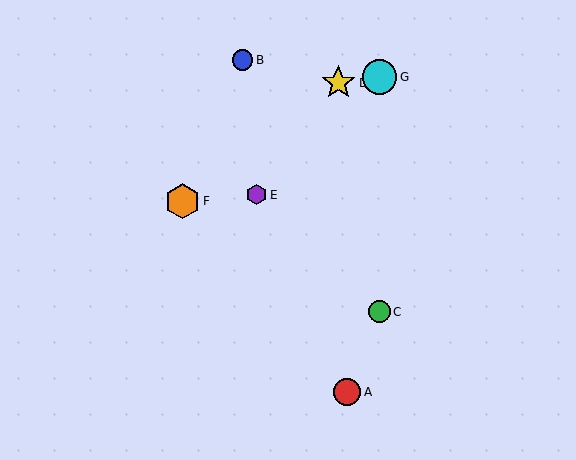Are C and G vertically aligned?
Yes, both are at x≈379.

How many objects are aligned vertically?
2 objects (C, G) are aligned vertically.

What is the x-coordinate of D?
Object D is at x≈338.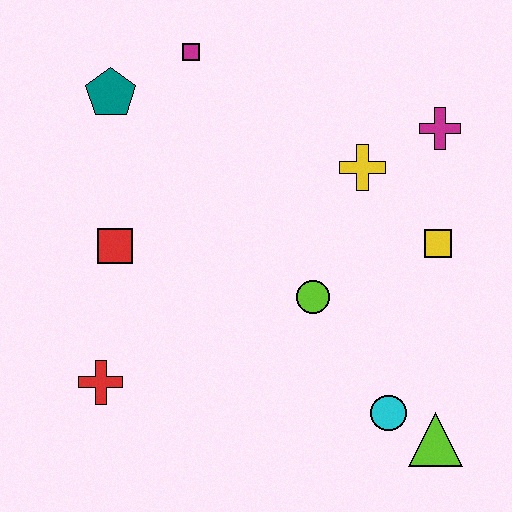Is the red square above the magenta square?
No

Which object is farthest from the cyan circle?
The teal pentagon is farthest from the cyan circle.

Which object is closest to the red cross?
The red square is closest to the red cross.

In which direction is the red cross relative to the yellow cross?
The red cross is to the left of the yellow cross.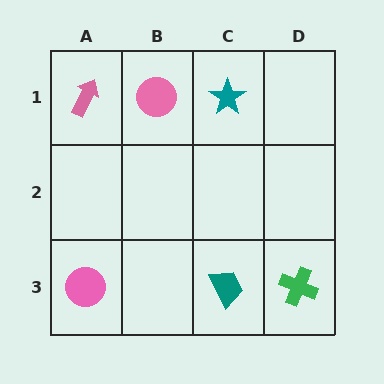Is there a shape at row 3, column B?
No, that cell is empty.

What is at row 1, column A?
A pink arrow.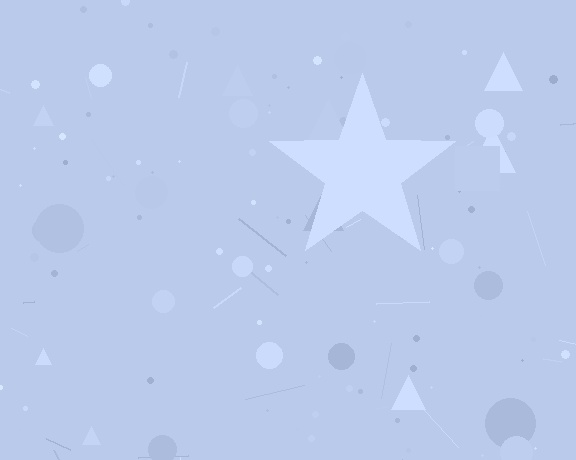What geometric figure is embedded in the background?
A star is embedded in the background.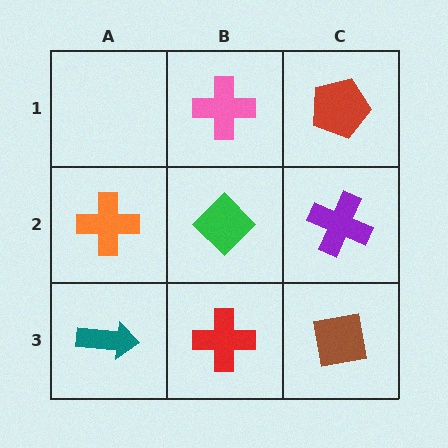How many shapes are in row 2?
3 shapes.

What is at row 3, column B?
A red cross.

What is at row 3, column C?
A brown square.